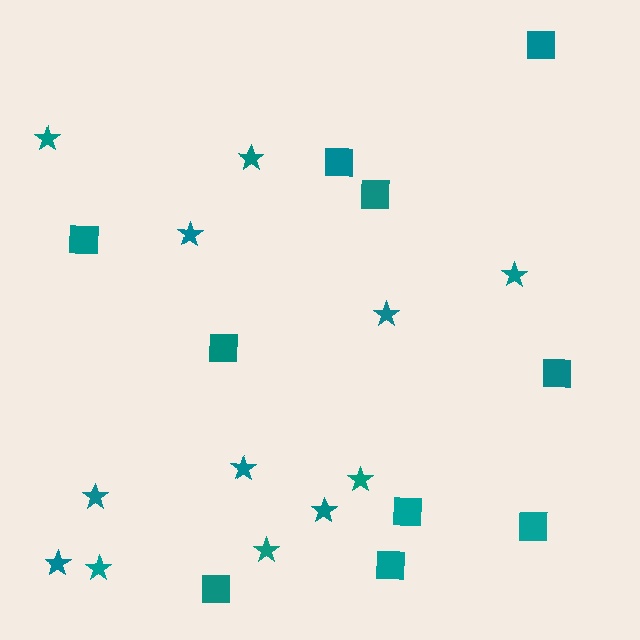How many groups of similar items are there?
There are 2 groups: one group of squares (10) and one group of stars (12).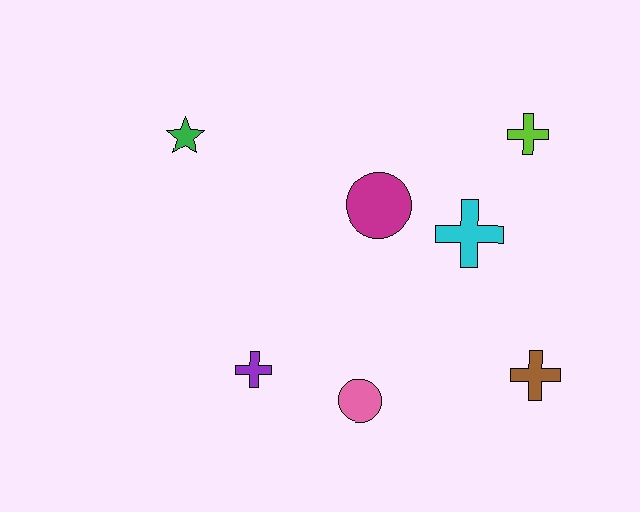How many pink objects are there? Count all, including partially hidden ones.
There is 1 pink object.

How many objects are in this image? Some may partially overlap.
There are 7 objects.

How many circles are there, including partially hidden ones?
There are 2 circles.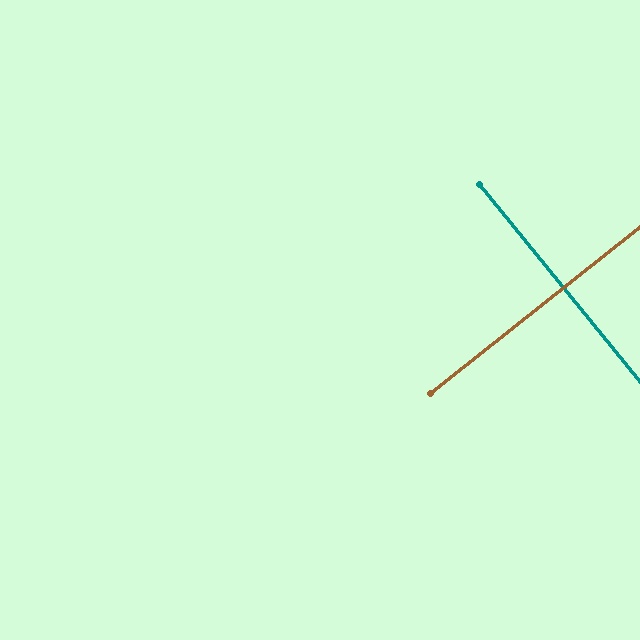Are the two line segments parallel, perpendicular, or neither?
Perpendicular — they meet at approximately 89°.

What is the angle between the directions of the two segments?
Approximately 89 degrees.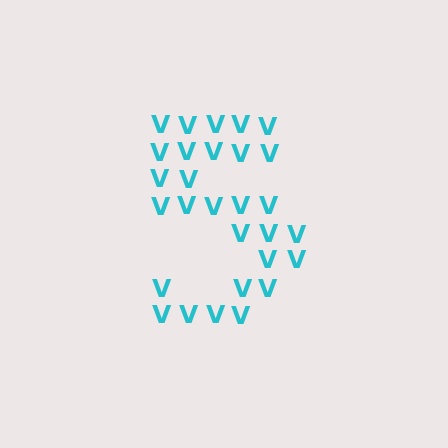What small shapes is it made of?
It is made of small letter V's.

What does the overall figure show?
The overall figure shows the digit 5.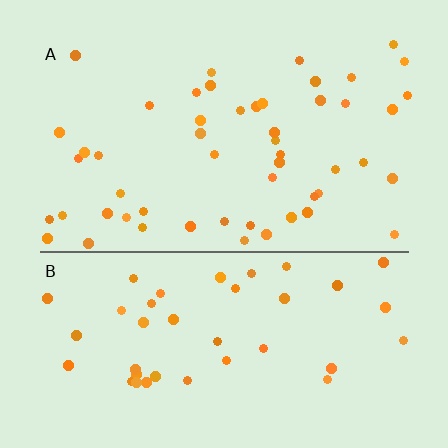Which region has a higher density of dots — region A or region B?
A (the top).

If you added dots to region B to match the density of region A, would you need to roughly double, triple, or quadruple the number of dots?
Approximately double.